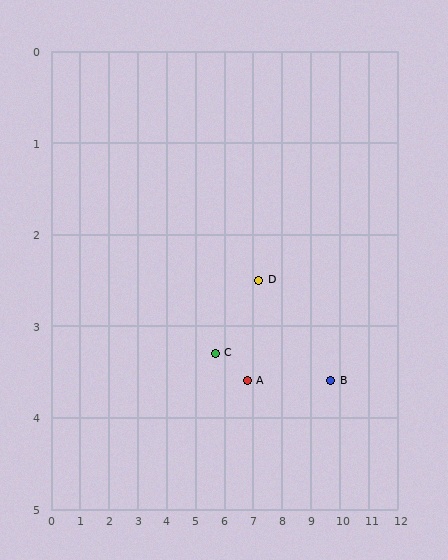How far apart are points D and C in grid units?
Points D and C are about 1.7 grid units apart.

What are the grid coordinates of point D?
Point D is at approximately (7.2, 2.5).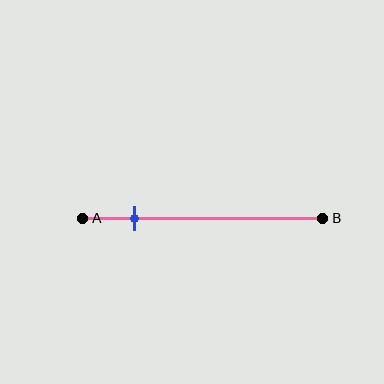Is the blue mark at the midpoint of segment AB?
No, the mark is at about 20% from A, not at the 50% midpoint.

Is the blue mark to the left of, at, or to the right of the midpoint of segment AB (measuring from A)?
The blue mark is to the left of the midpoint of segment AB.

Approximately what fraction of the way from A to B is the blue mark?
The blue mark is approximately 20% of the way from A to B.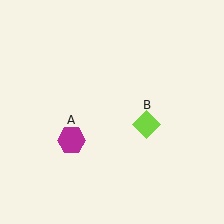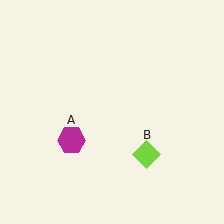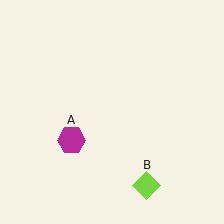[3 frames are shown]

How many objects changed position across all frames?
1 object changed position: lime diamond (object B).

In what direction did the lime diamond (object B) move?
The lime diamond (object B) moved down.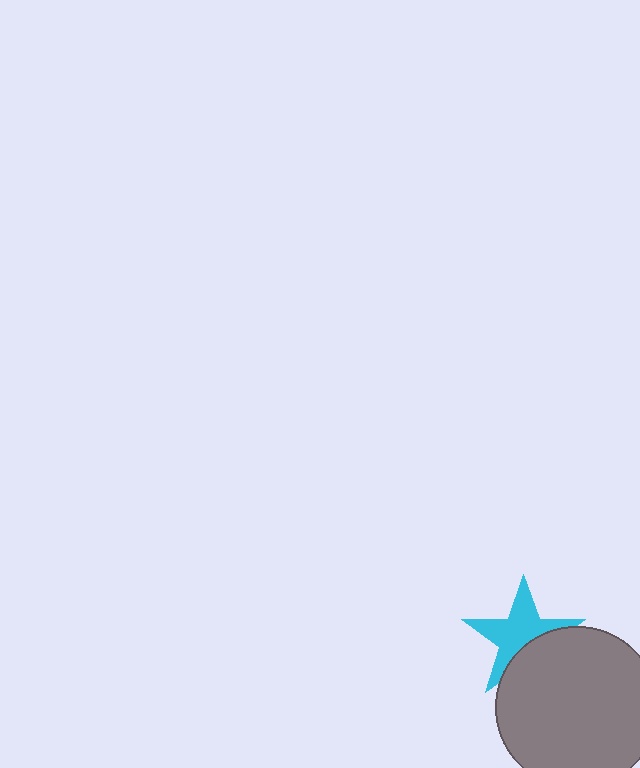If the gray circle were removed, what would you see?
You would see the complete cyan star.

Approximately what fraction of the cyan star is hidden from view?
Roughly 36% of the cyan star is hidden behind the gray circle.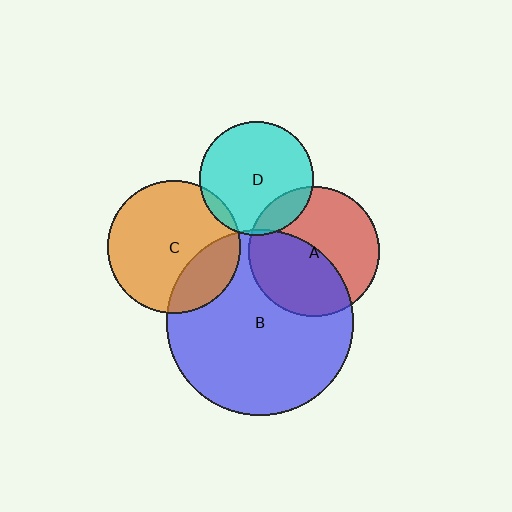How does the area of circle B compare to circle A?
Approximately 2.0 times.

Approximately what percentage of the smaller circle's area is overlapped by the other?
Approximately 15%.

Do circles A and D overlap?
Yes.